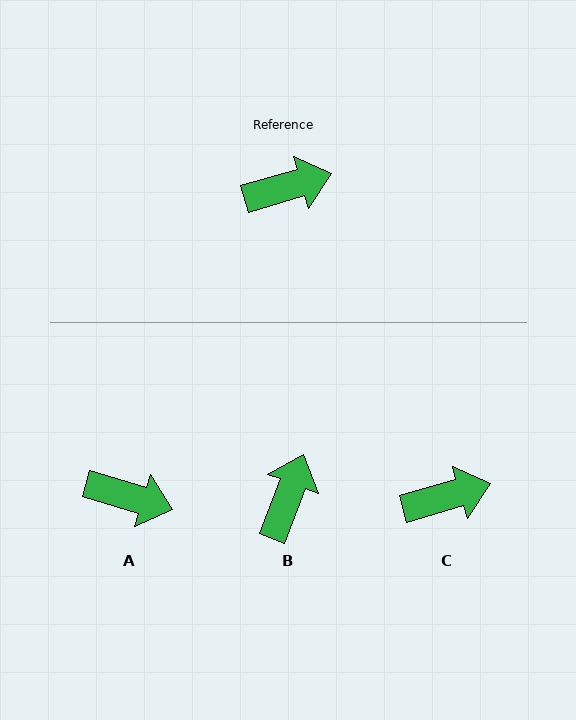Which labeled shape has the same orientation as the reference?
C.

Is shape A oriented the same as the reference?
No, it is off by about 33 degrees.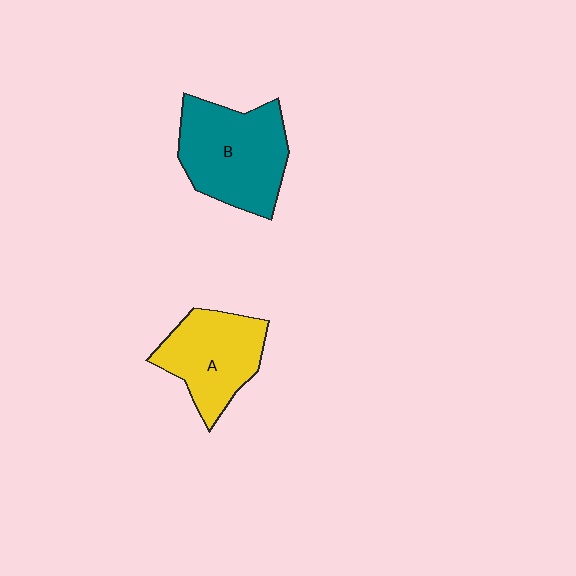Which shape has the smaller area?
Shape A (yellow).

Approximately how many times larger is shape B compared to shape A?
Approximately 1.2 times.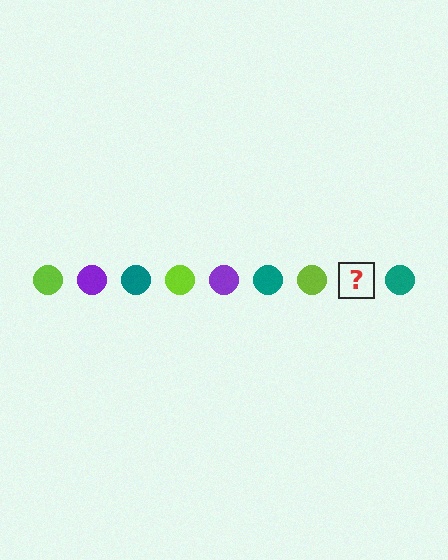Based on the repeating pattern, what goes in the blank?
The blank should be a purple circle.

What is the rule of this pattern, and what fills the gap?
The rule is that the pattern cycles through lime, purple, teal circles. The gap should be filled with a purple circle.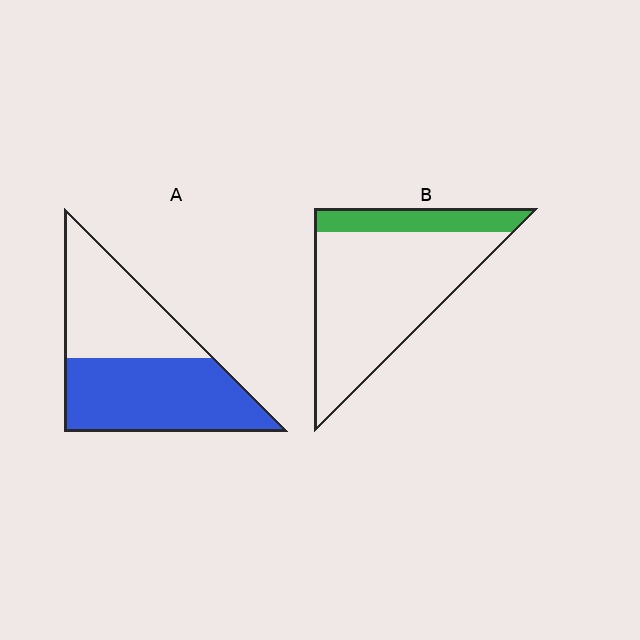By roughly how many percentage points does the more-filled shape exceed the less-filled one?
By roughly 35 percentage points (A over B).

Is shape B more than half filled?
No.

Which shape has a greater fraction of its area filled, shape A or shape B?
Shape A.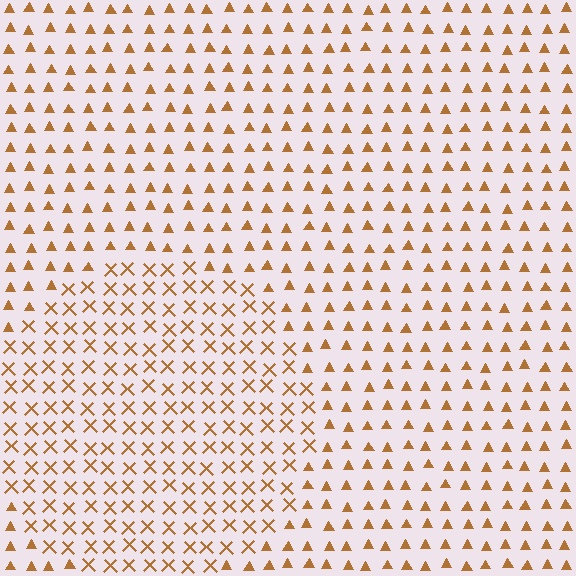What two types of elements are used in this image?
The image uses X marks inside the circle region and triangles outside it.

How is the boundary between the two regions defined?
The boundary is defined by a change in element shape: X marks inside vs. triangles outside. All elements share the same color and spacing.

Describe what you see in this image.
The image is filled with small brown elements arranged in a uniform grid. A circle-shaped region contains X marks, while the surrounding area contains triangles. The boundary is defined purely by the change in element shape.